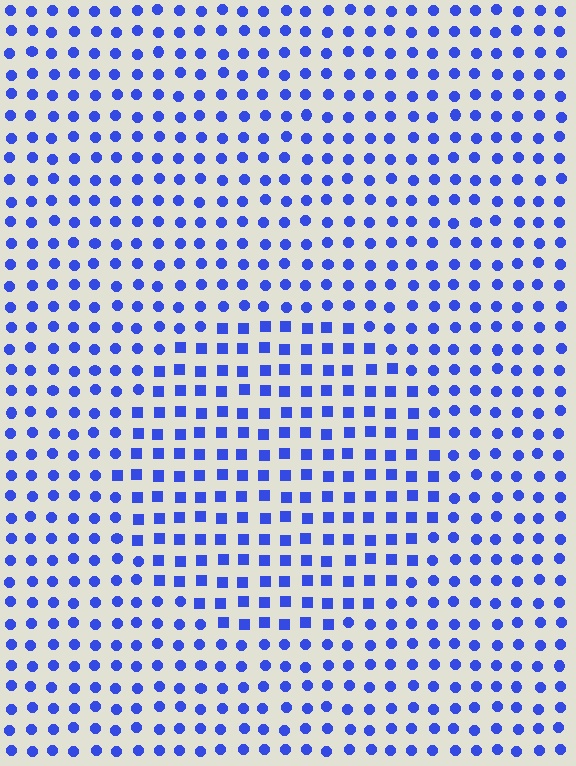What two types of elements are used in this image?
The image uses squares inside the circle region and circles outside it.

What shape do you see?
I see a circle.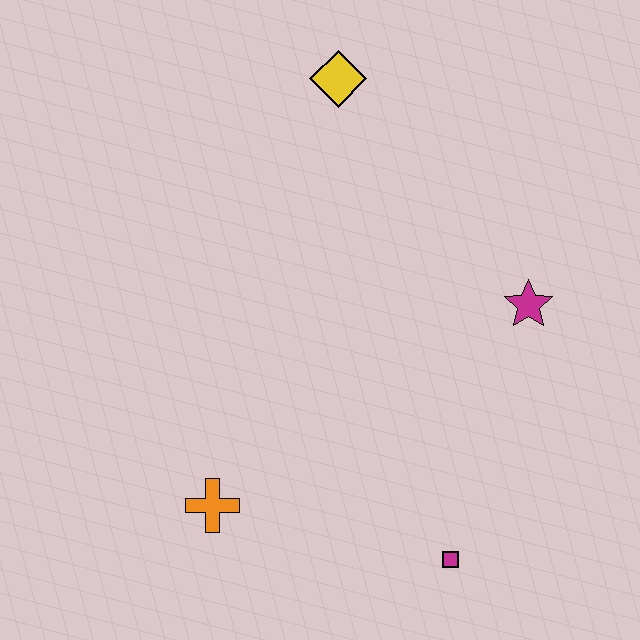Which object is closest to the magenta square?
The orange cross is closest to the magenta square.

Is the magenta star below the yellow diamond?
Yes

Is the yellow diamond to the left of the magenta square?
Yes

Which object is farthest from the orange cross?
The yellow diamond is farthest from the orange cross.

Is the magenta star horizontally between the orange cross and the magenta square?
No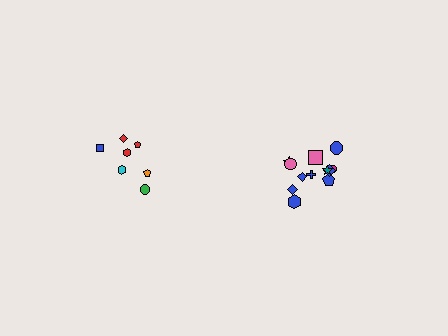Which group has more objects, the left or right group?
The right group.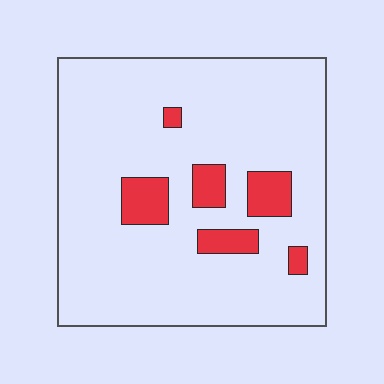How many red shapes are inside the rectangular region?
6.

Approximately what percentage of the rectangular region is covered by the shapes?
Approximately 10%.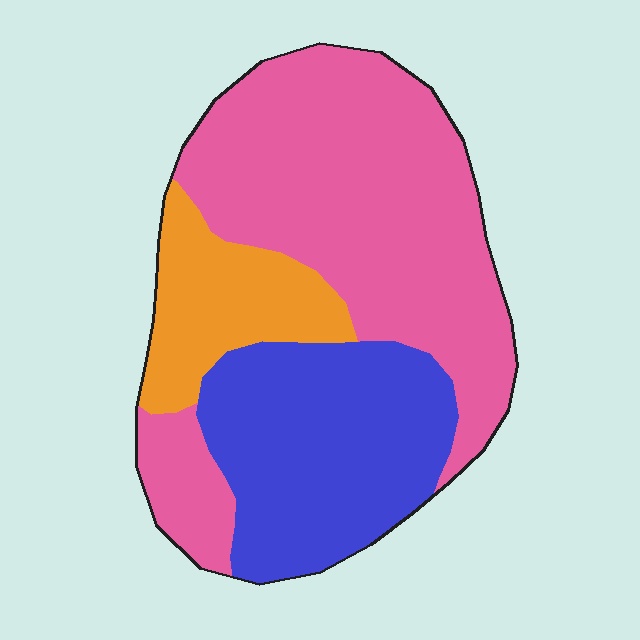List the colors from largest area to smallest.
From largest to smallest: pink, blue, orange.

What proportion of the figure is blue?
Blue covers about 30% of the figure.